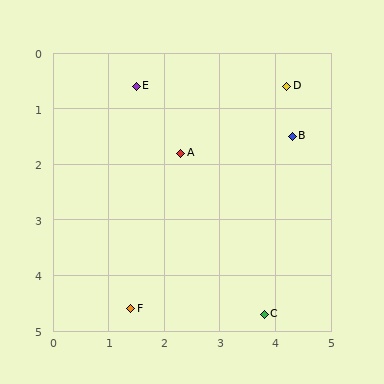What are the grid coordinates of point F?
Point F is at approximately (1.4, 4.6).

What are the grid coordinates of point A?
Point A is at approximately (2.3, 1.8).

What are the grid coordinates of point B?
Point B is at approximately (4.3, 1.5).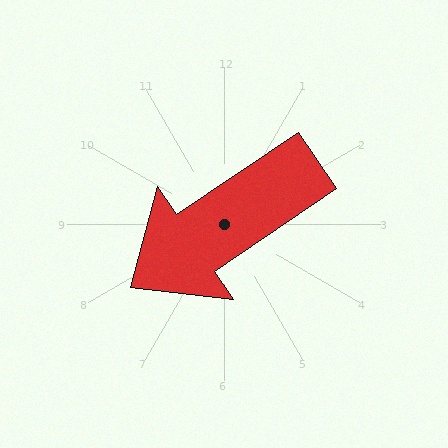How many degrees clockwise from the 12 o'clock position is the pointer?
Approximately 236 degrees.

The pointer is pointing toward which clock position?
Roughly 8 o'clock.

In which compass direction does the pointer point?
Southwest.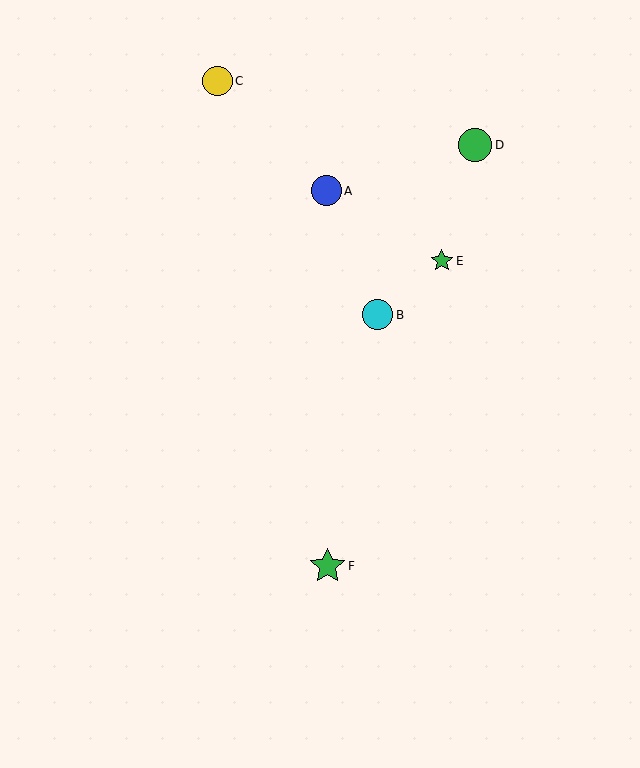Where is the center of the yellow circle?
The center of the yellow circle is at (218, 81).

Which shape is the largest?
The green star (labeled F) is the largest.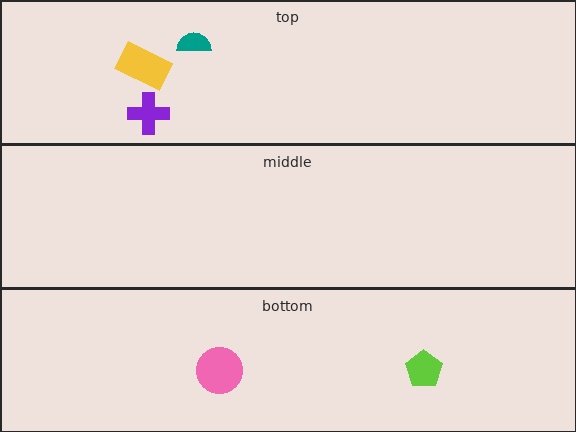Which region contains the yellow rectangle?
The top region.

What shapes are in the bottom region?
The pink circle, the lime pentagon.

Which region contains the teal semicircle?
The top region.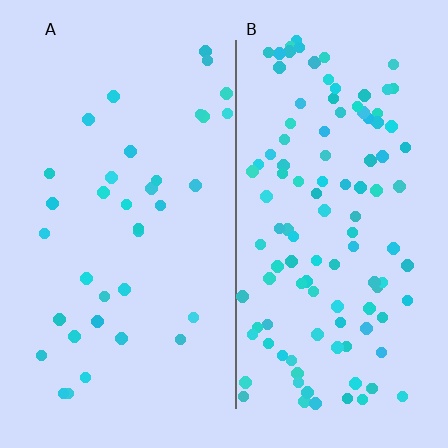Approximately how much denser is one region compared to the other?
Approximately 3.2× — region B over region A.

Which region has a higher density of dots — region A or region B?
B (the right).